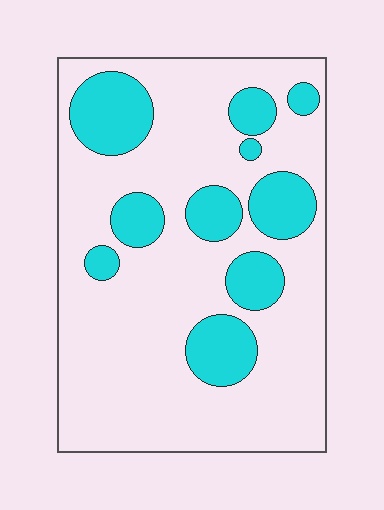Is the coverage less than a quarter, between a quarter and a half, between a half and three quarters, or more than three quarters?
Less than a quarter.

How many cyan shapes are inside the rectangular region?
10.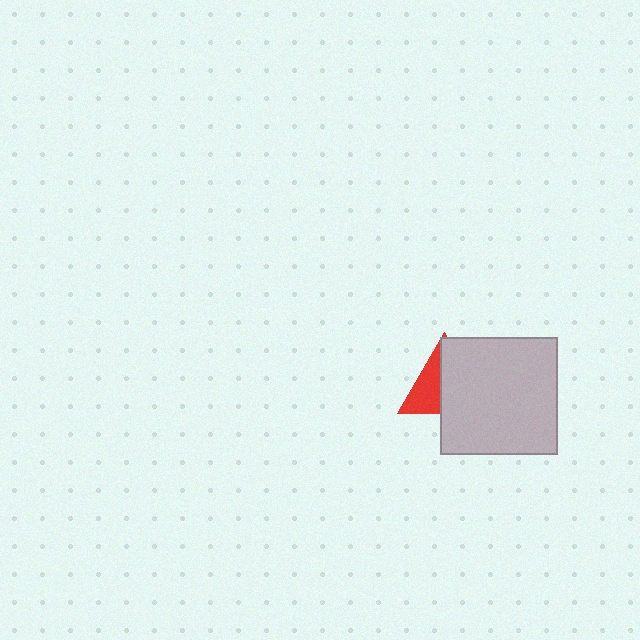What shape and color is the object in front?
The object in front is a light gray square.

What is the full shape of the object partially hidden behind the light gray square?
The partially hidden object is a red triangle.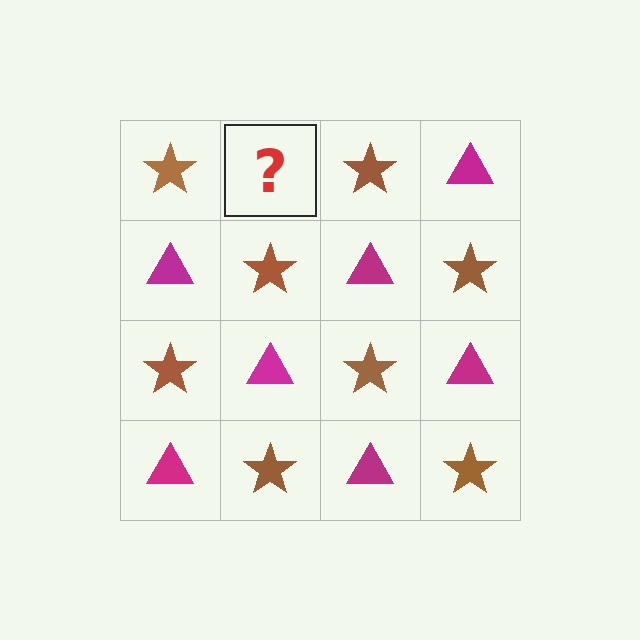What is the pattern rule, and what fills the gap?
The rule is that it alternates brown star and magenta triangle in a checkerboard pattern. The gap should be filled with a magenta triangle.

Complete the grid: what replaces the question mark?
The question mark should be replaced with a magenta triangle.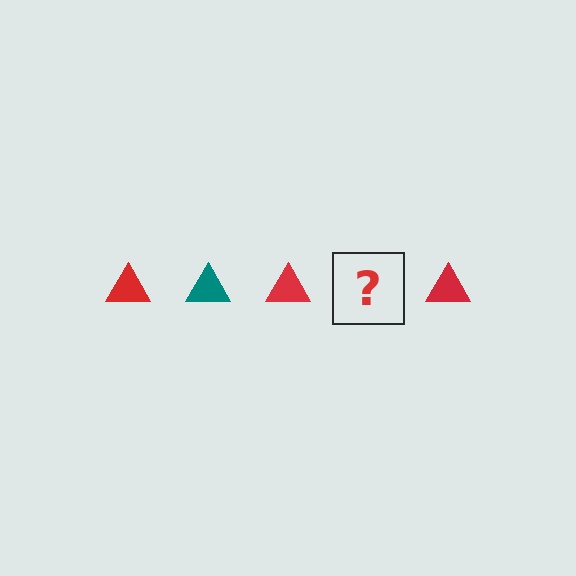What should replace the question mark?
The question mark should be replaced with a teal triangle.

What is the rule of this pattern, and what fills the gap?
The rule is that the pattern cycles through red, teal triangles. The gap should be filled with a teal triangle.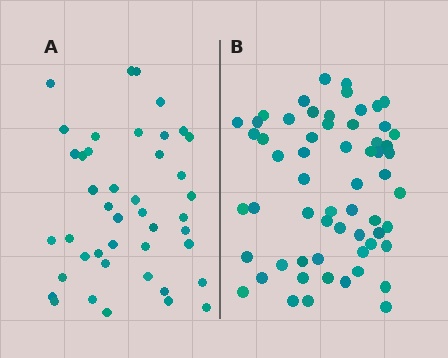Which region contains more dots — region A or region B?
Region B (the right region) has more dots.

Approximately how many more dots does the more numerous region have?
Region B has approximately 15 more dots than region A.